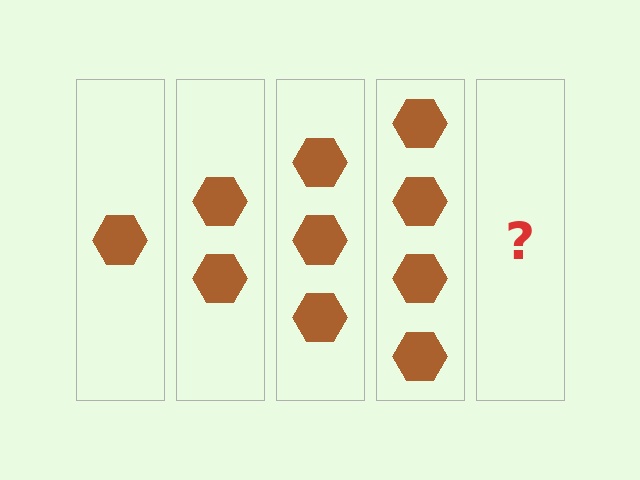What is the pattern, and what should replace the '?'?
The pattern is that each step adds one more hexagon. The '?' should be 5 hexagons.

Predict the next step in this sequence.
The next step is 5 hexagons.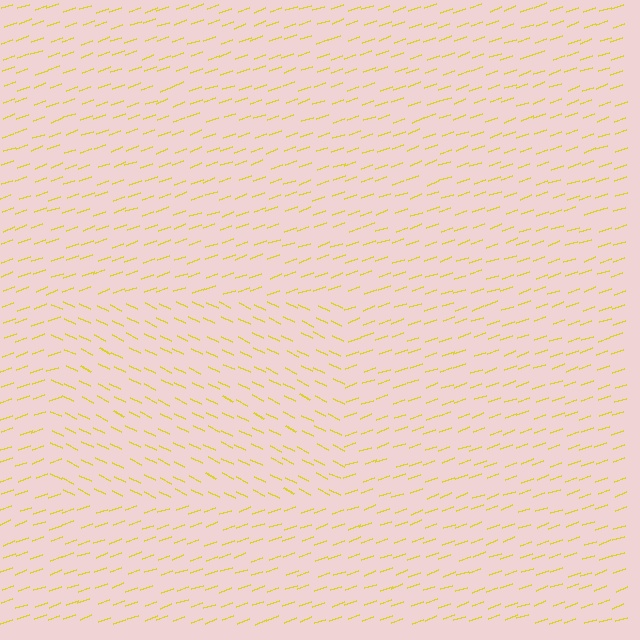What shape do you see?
I see a rectangle.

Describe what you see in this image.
The image is filled with small yellow line segments. A rectangle region in the image has lines oriented differently from the surrounding lines, creating a visible texture boundary.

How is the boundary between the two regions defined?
The boundary is defined purely by a change in line orientation (approximately 45 degrees difference). All lines are the same color and thickness.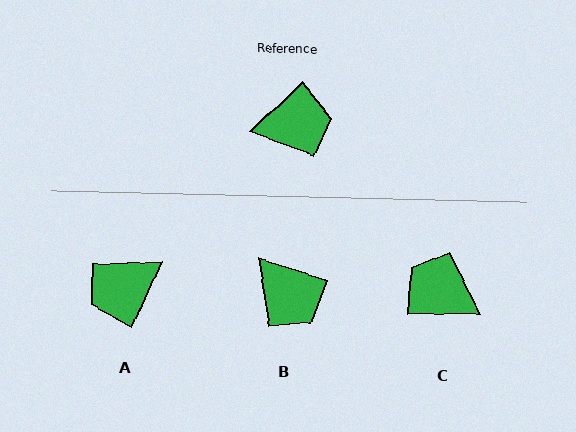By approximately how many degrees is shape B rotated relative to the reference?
Approximately 60 degrees clockwise.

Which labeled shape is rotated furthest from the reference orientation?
A, about 157 degrees away.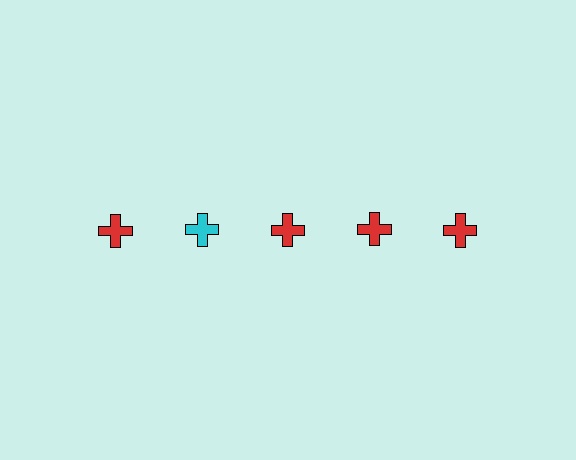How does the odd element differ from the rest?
It has a different color: cyan instead of red.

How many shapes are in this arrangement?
There are 5 shapes arranged in a grid pattern.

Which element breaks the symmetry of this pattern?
The cyan cross in the top row, second from left column breaks the symmetry. All other shapes are red crosses.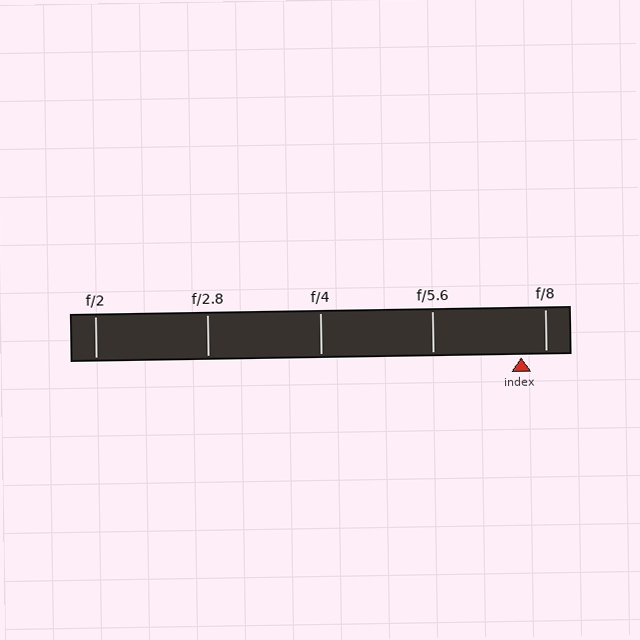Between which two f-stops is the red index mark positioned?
The index mark is between f/5.6 and f/8.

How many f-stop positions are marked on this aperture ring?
There are 5 f-stop positions marked.